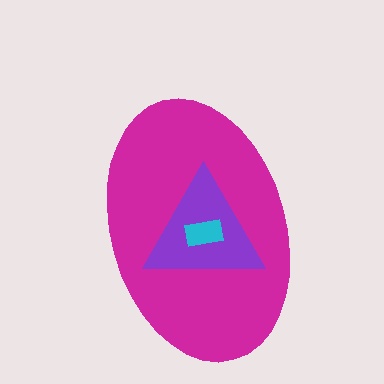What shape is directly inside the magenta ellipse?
The purple triangle.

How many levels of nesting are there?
3.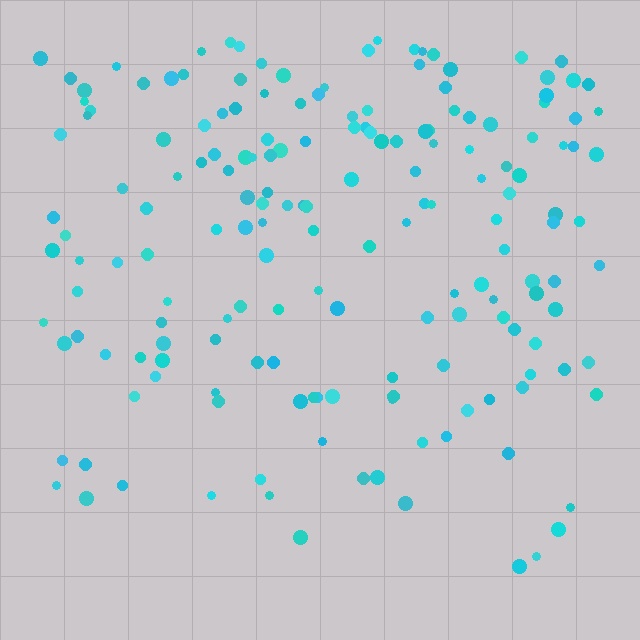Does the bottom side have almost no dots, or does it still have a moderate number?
Still a moderate number, just noticeably fewer than the top.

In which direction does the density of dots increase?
From bottom to top, with the top side densest.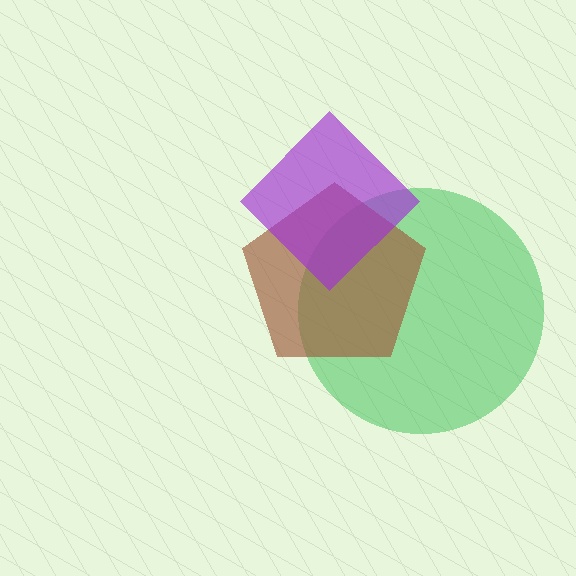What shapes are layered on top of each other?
The layered shapes are: a green circle, a brown pentagon, a purple diamond.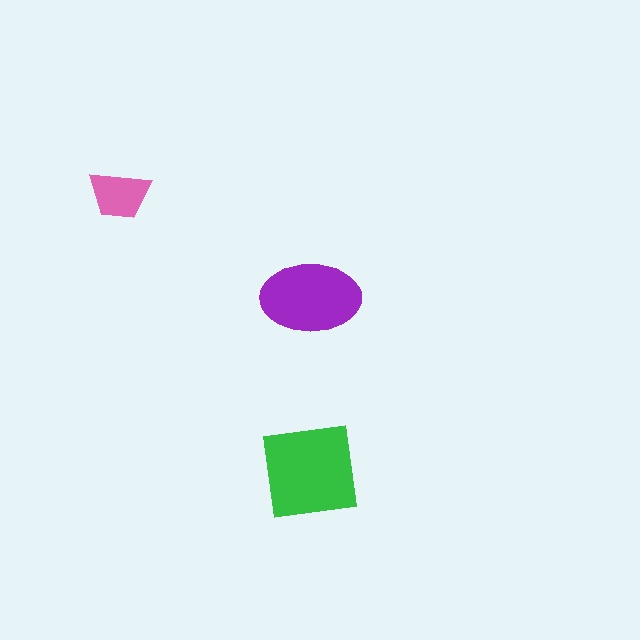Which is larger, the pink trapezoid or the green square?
The green square.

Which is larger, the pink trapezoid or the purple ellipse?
The purple ellipse.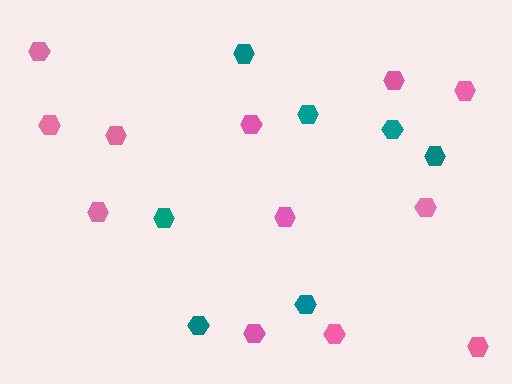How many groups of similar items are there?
There are 2 groups: one group of pink hexagons (12) and one group of teal hexagons (7).